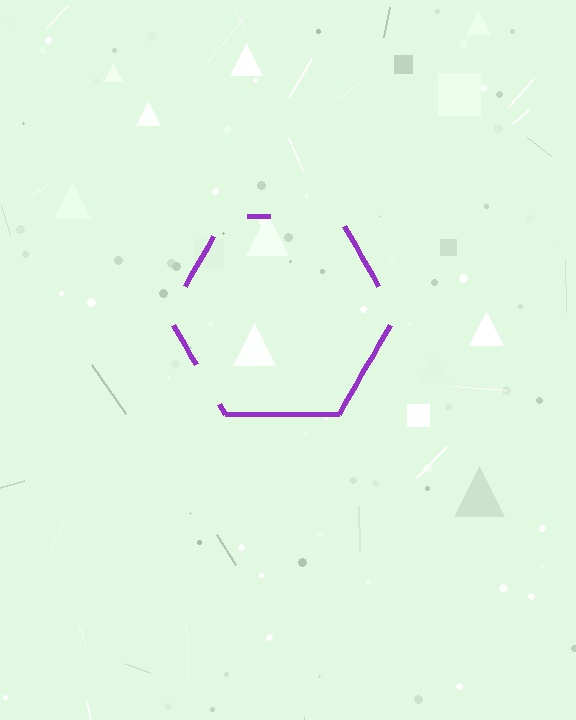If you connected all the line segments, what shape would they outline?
They would outline a hexagon.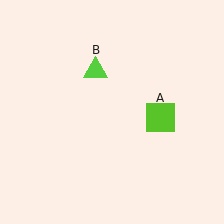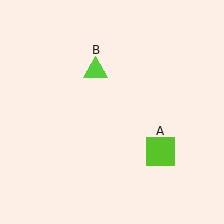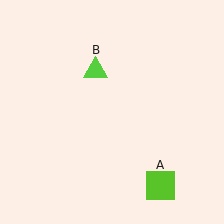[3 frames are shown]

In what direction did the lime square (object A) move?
The lime square (object A) moved down.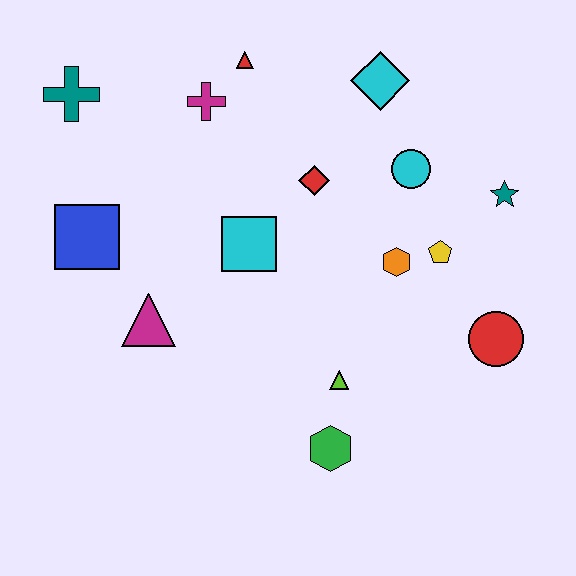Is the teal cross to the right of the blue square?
No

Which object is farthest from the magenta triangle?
The teal star is farthest from the magenta triangle.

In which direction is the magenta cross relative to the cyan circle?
The magenta cross is to the left of the cyan circle.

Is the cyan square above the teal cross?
No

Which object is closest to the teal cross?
The magenta cross is closest to the teal cross.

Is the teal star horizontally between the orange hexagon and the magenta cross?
No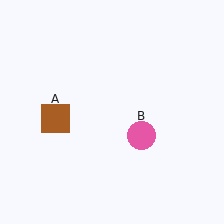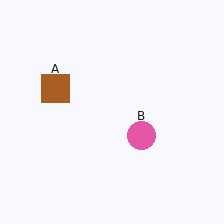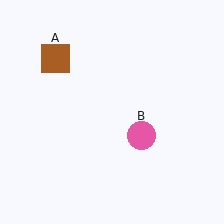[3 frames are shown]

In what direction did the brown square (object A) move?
The brown square (object A) moved up.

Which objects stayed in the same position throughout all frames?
Pink circle (object B) remained stationary.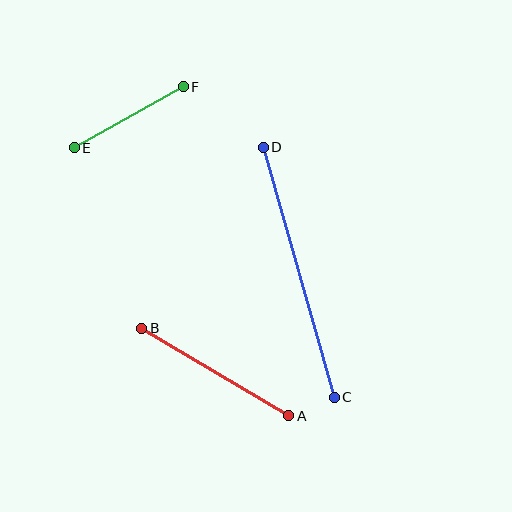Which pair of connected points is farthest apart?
Points C and D are farthest apart.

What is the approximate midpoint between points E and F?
The midpoint is at approximately (129, 117) pixels.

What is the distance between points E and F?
The distance is approximately 125 pixels.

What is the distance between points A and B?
The distance is approximately 171 pixels.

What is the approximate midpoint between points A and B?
The midpoint is at approximately (215, 372) pixels.